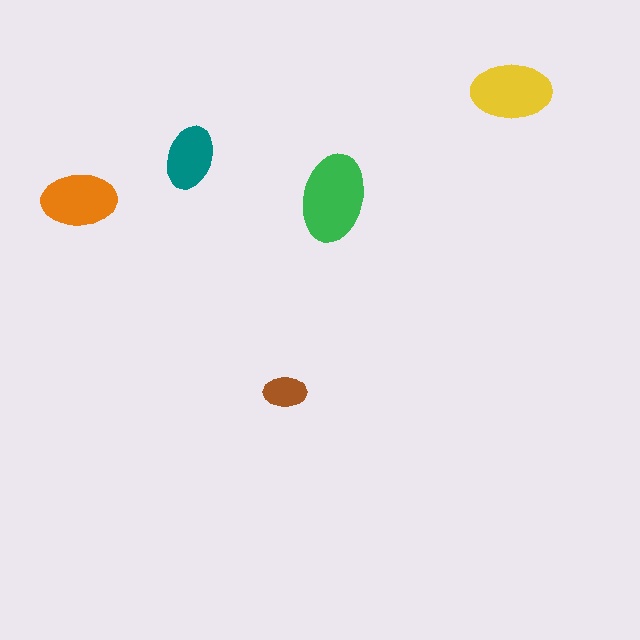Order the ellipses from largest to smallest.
the green one, the yellow one, the orange one, the teal one, the brown one.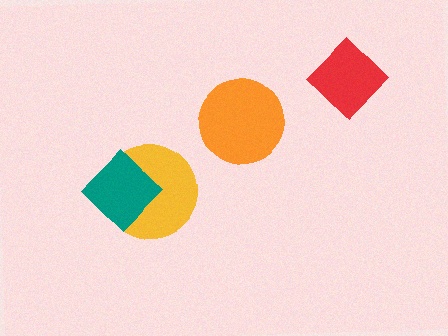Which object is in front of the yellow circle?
The teal diamond is in front of the yellow circle.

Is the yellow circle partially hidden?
Yes, it is partially covered by another shape.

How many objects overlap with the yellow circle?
1 object overlaps with the yellow circle.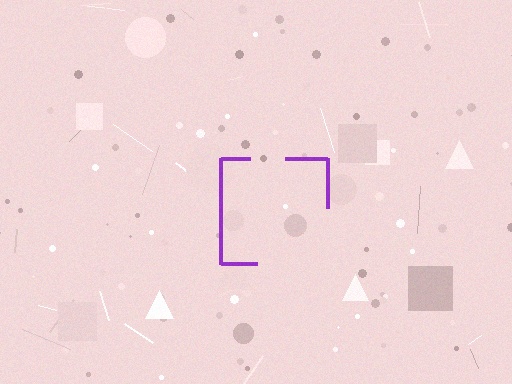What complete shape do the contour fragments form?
The contour fragments form a square.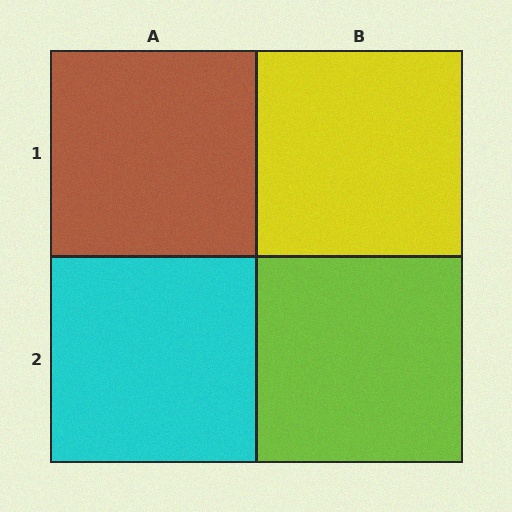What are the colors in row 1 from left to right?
Brown, yellow.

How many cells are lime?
1 cell is lime.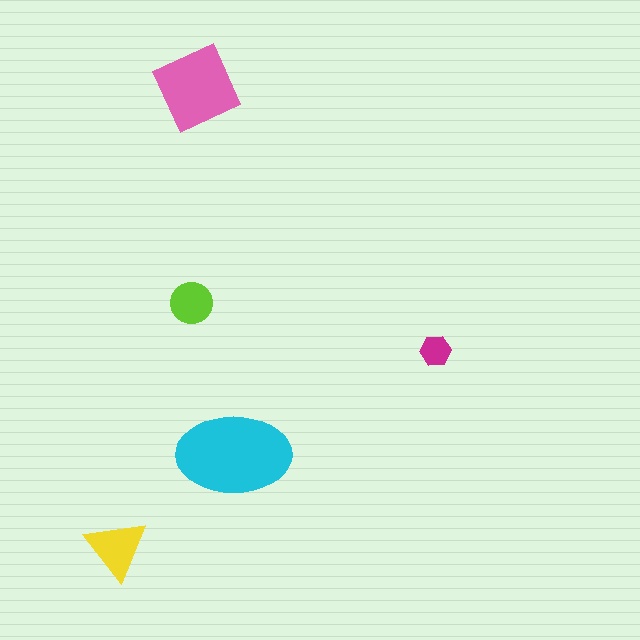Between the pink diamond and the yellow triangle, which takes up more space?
The pink diamond.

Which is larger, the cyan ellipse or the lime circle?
The cyan ellipse.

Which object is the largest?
The cyan ellipse.